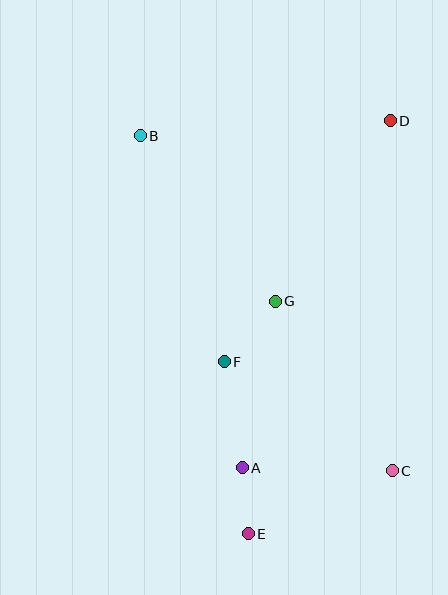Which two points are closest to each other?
Points A and E are closest to each other.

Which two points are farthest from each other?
Points D and E are farthest from each other.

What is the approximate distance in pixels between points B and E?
The distance between B and E is approximately 412 pixels.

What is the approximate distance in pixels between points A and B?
The distance between A and B is approximately 347 pixels.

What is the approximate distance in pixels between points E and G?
The distance between E and G is approximately 234 pixels.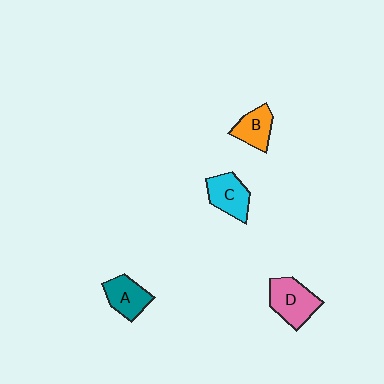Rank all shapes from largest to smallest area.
From largest to smallest: D (pink), C (cyan), A (teal), B (orange).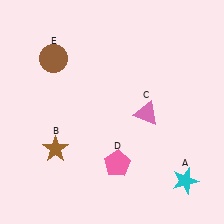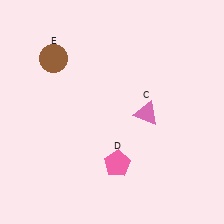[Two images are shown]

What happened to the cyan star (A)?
The cyan star (A) was removed in Image 2. It was in the bottom-right area of Image 1.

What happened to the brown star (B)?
The brown star (B) was removed in Image 2. It was in the bottom-left area of Image 1.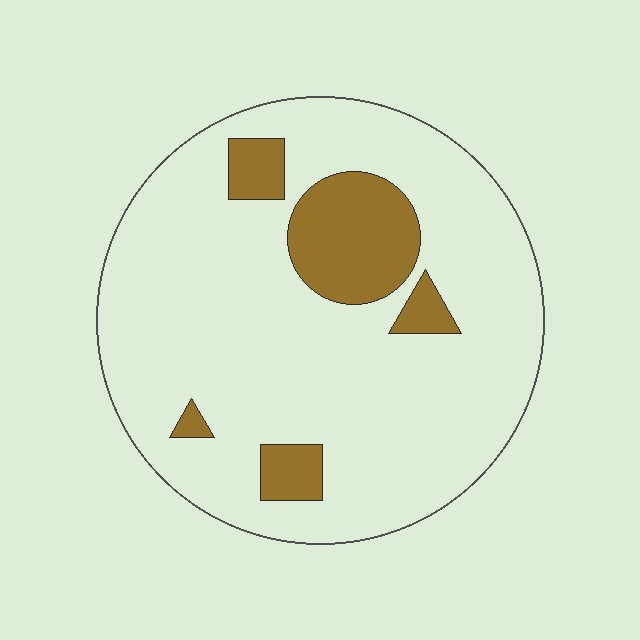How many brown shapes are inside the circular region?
5.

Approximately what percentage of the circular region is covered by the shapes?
Approximately 15%.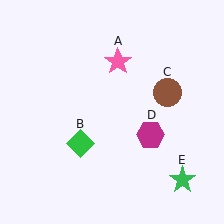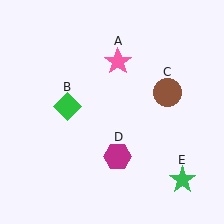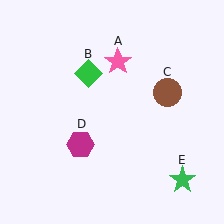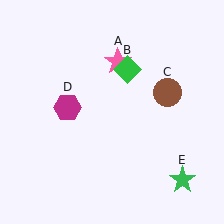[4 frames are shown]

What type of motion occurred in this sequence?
The green diamond (object B), magenta hexagon (object D) rotated clockwise around the center of the scene.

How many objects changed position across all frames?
2 objects changed position: green diamond (object B), magenta hexagon (object D).